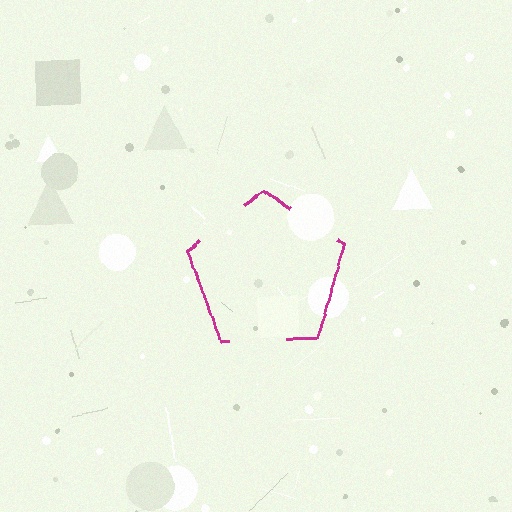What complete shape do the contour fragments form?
The contour fragments form a pentagon.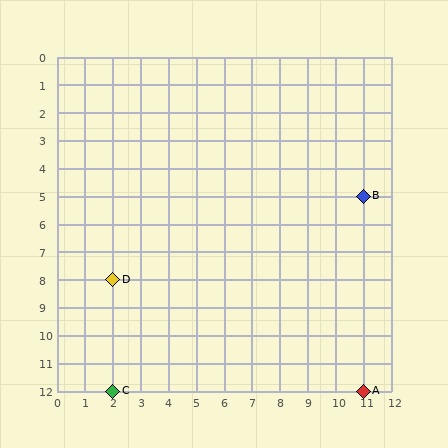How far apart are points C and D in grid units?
Points C and D are 4 rows apart.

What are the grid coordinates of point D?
Point D is at grid coordinates (2, 8).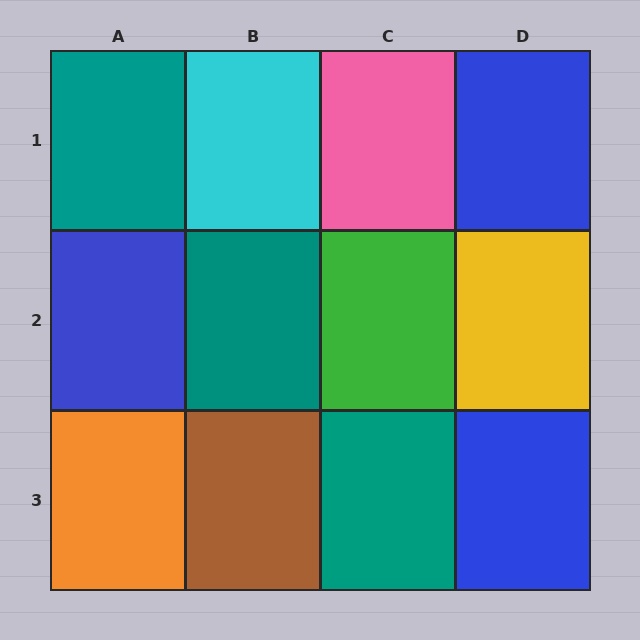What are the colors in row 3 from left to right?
Orange, brown, teal, blue.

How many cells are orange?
1 cell is orange.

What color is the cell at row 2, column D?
Yellow.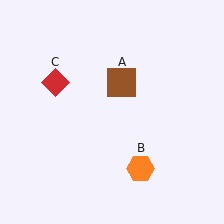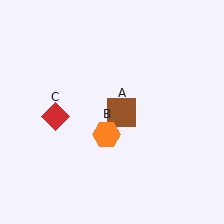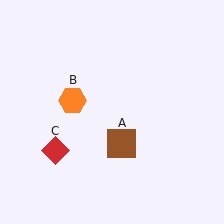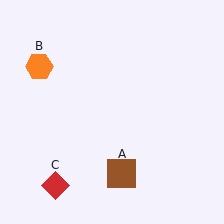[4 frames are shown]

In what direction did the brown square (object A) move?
The brown square (object A) moved down.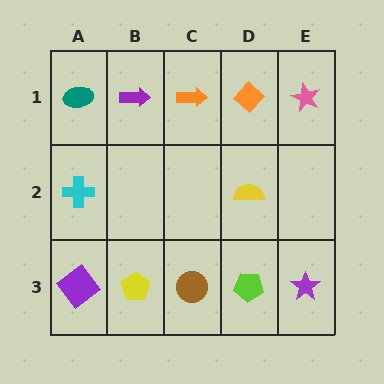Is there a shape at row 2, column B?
No, that cell is empty.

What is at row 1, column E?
A pink star.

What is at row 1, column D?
An orange diamond.